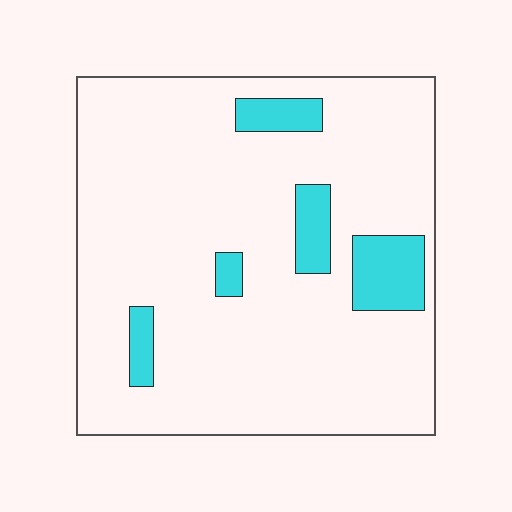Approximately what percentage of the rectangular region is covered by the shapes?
Approximately 10%.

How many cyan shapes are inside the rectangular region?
5.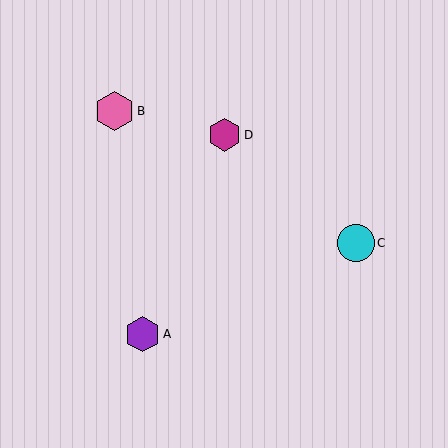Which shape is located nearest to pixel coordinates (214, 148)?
The magenta hexagon (labeled D) at (225, 135) is nearest to that location.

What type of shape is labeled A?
Shape A is a purple hexagon.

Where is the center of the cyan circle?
The center of the cyan circle is at (356, 243).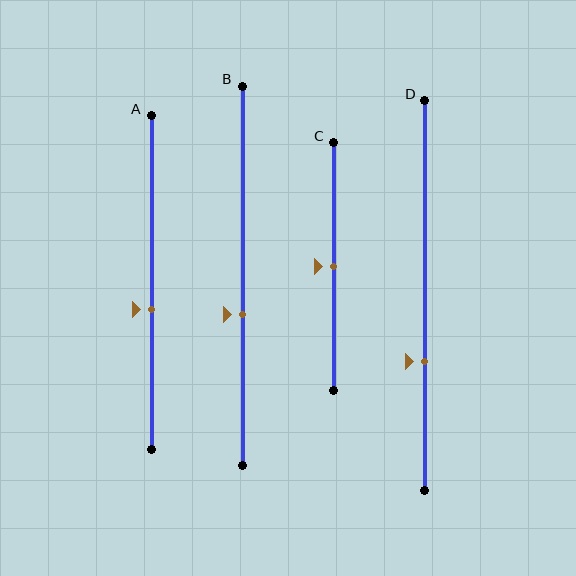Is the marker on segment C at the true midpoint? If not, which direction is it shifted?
Yes, the marker on segment C is at the true midpoint.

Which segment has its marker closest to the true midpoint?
Segment C has its marker closest to the true midpoint.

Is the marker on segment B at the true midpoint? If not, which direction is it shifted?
No, the marker on segment B is shifted downward by about 10% of the segment length.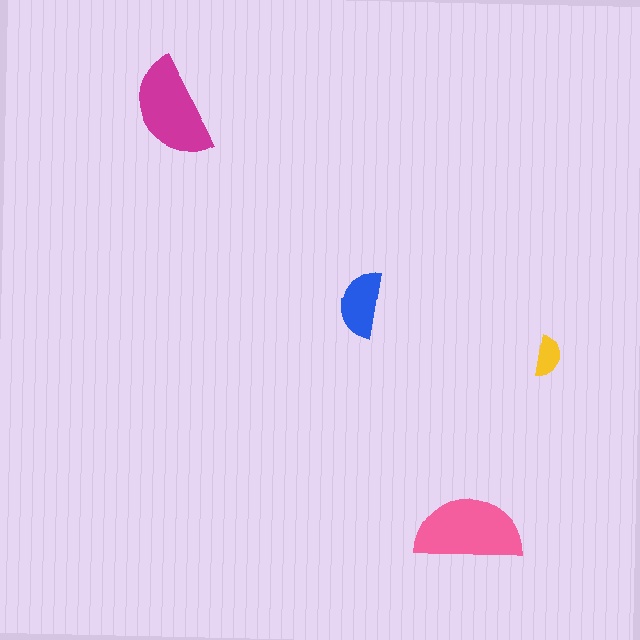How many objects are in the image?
There are 4 objects in the image.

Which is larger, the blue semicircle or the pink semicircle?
The pink one.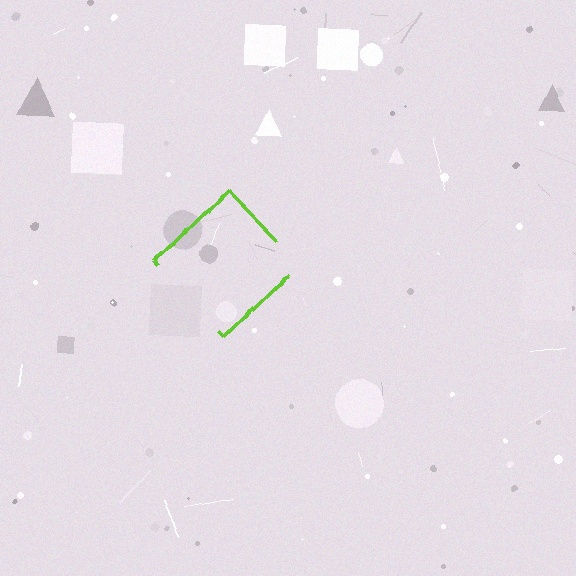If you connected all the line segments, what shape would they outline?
They would outline a diamond.